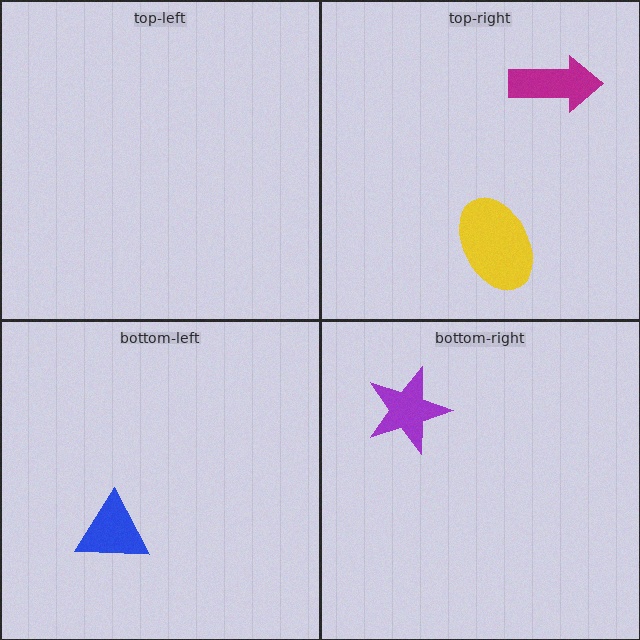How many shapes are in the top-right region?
2.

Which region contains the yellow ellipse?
The top-right region.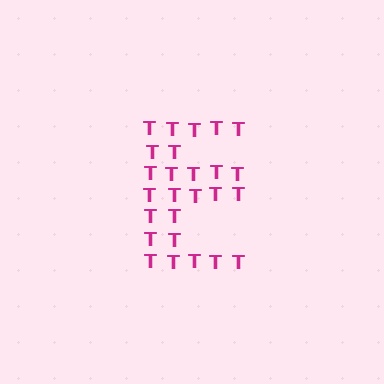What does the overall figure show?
The overall figure shows the letter E.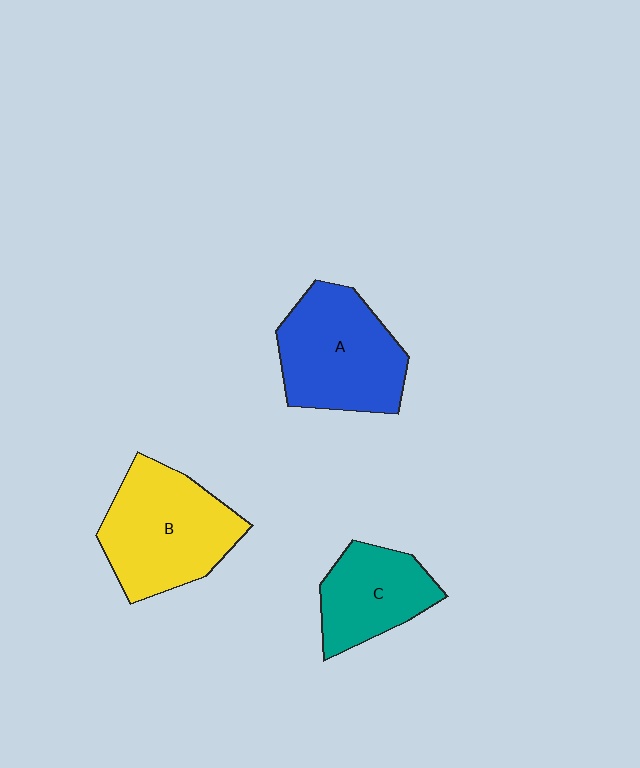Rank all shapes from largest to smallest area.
From largest to smallest: B (yellow), A (blue), C (teal).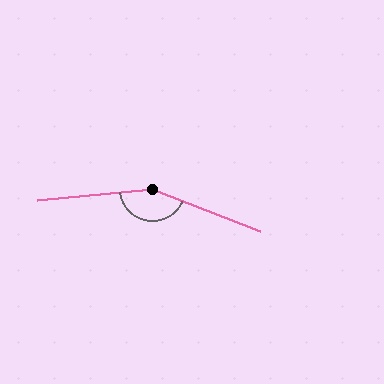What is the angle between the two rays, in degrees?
Approximately 153 degrees.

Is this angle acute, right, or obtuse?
It is obtuse.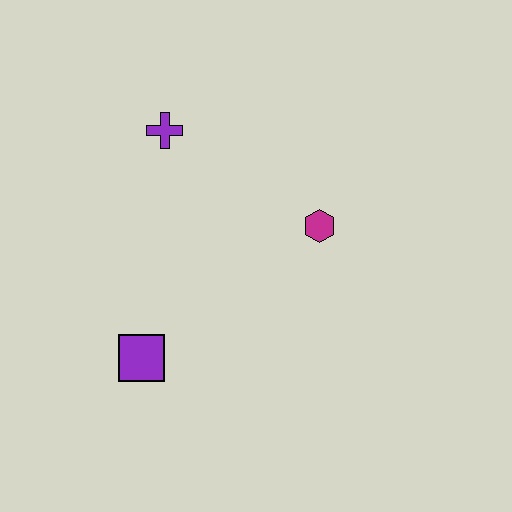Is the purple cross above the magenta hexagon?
Yes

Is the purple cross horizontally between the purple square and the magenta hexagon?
Yes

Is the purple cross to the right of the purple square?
Yes